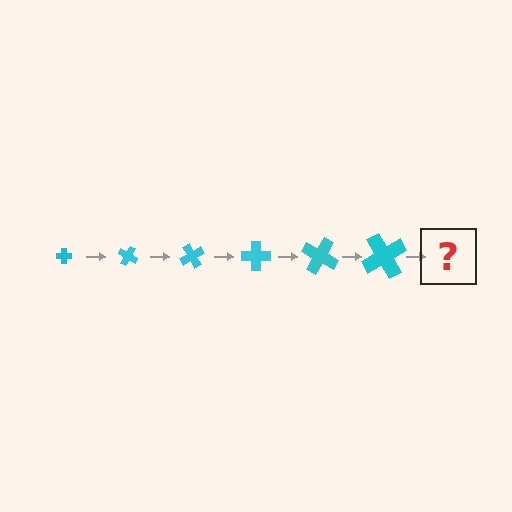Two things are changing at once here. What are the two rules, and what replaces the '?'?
The two rules are that the cross grows larger each step and it rotates 30 degrees each step. The '?' should be a cross, larger than the previous one and rotated 180 degrees from the start.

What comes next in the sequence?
The next element should be a cross, larger than the previous one and rotated 180 degrees from the start.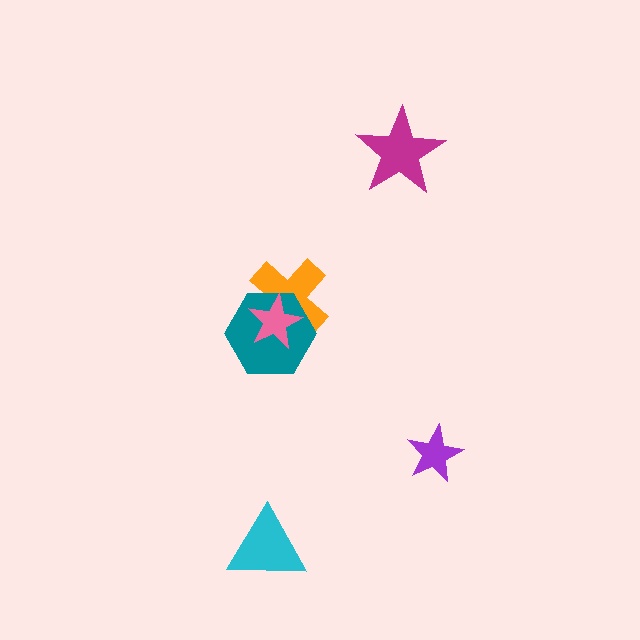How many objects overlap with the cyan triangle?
0 objects overlap with the cyan triangle.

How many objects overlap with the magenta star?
0 objects overlap with the magenta star.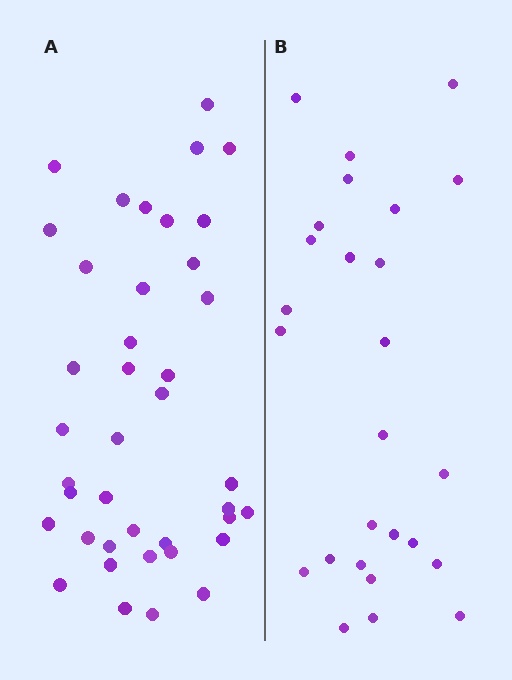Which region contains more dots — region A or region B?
Region A (the left region) has more dots.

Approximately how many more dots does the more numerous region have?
Region A has approximately 15 more dots than region B.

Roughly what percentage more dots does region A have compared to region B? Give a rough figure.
About 55% more.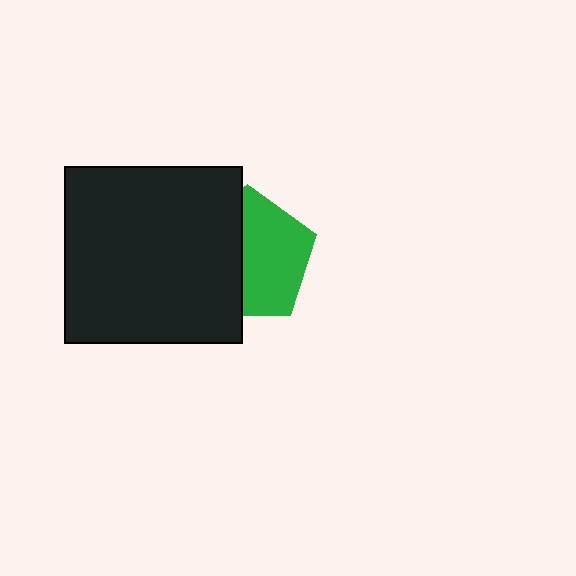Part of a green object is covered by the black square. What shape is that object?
It is a pentagon.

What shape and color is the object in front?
The object in front is a black square.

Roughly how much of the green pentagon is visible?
About half of it is visible (roughly 55%).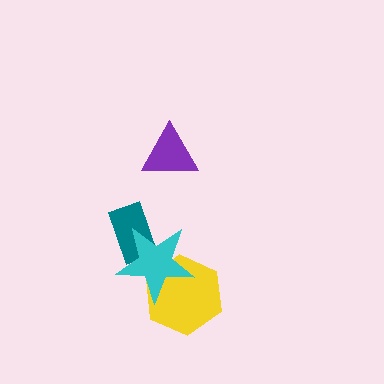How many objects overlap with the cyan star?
2 objects overlap with the cyan star.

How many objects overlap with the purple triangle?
0 objects overlap with the purple triangle.